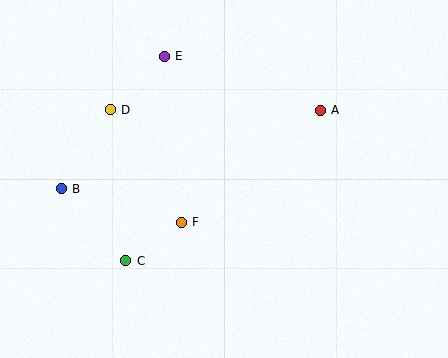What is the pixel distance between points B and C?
The distance between B and C is 97 pixels.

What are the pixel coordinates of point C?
Point C is at (126, 261).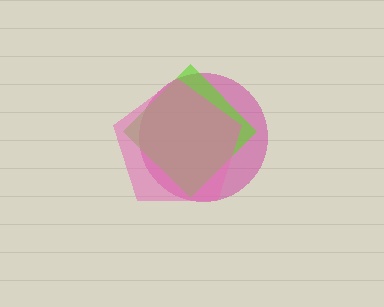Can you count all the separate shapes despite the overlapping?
Yes, there are 3 separate shapes.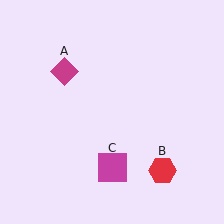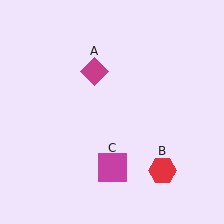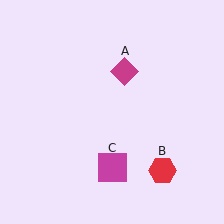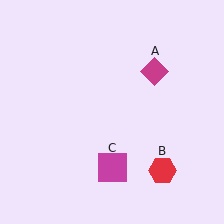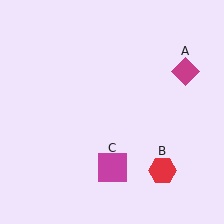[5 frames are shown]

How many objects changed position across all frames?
1 object changed position: magenta diamond (object A).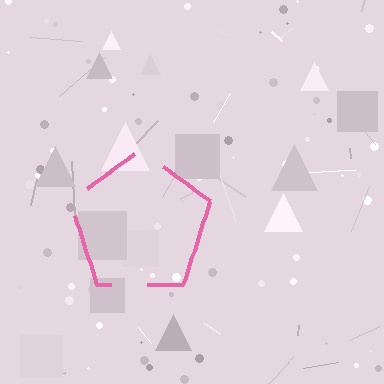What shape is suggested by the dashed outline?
The dashed outline suggests a pentagon.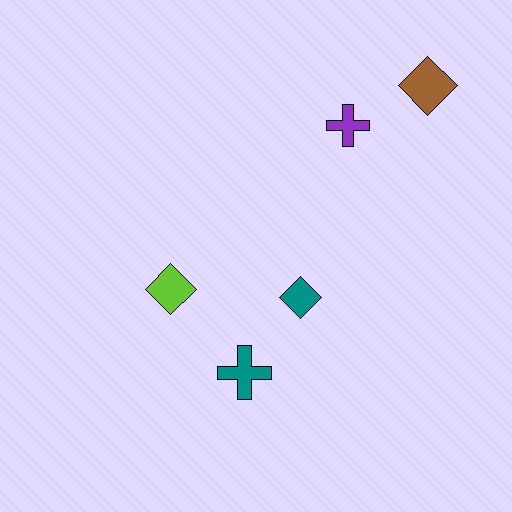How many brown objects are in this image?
There is 1 brown object.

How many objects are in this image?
There are 5 objects.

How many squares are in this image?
There are no squares.